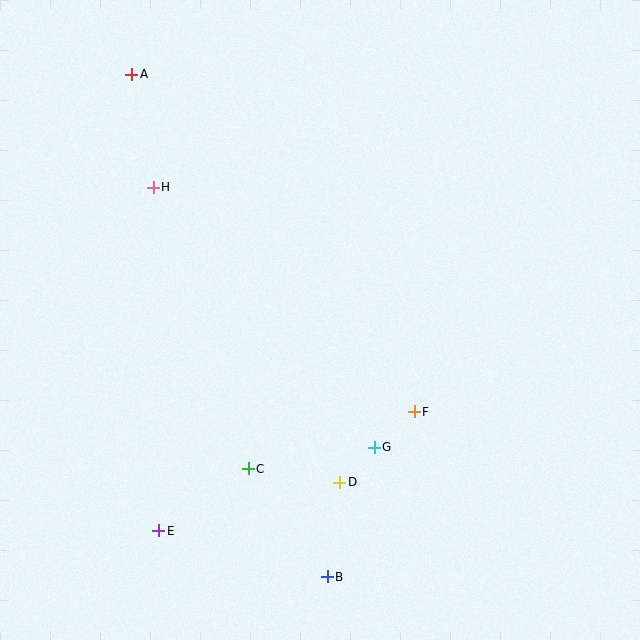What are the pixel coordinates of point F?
Point F is at (414, 412).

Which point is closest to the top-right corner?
Point F is closest to the top-right corner.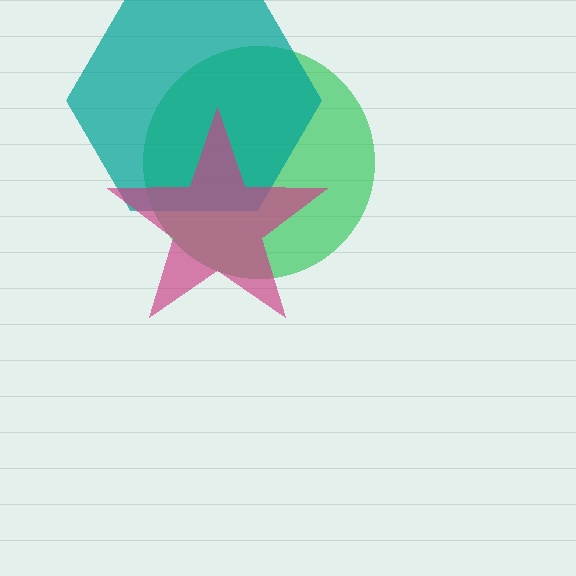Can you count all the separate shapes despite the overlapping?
Yes, there are 3 separate shapes.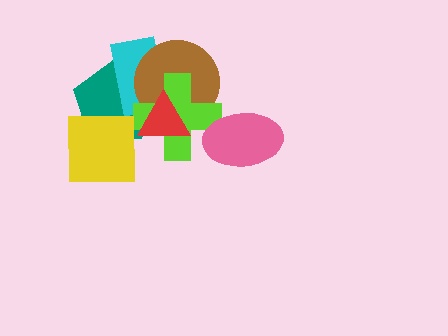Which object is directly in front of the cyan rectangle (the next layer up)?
The brown circle is directly in front of the cyan rectangle.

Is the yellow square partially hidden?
Yes, it is partially covered by another shape.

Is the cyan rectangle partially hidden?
Yes, it is partially covered by another shape.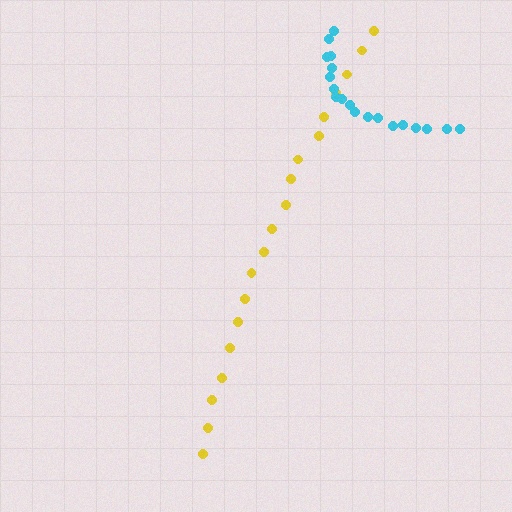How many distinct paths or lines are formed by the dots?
There are 2 distinct paths.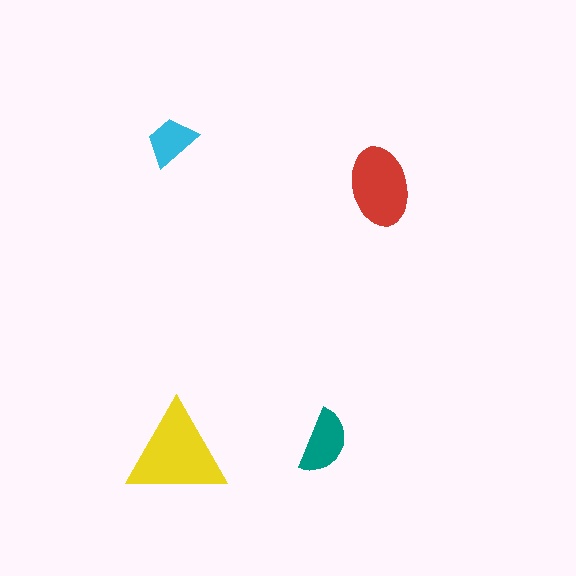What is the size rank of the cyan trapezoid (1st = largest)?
4th.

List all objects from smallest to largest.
The cyan trapezoid, the teal semicircle, the red ellipse, the yellow triangle.